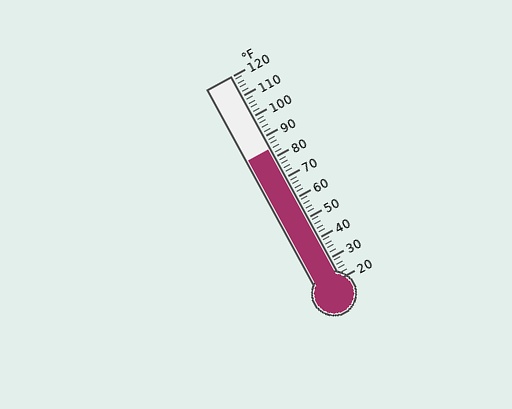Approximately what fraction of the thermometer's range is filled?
The thermometer is filled to approximately 65% of its range.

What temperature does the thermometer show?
The thermometer shows approximately 84°F.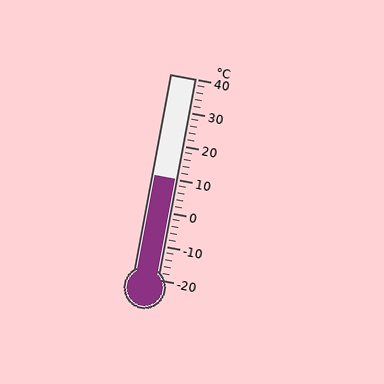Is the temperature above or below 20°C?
The temperature is below 20°C.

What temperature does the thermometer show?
The thermometer shows approximately 10°C.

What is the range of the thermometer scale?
The thermometer scale ranges from -20°C to 40°C.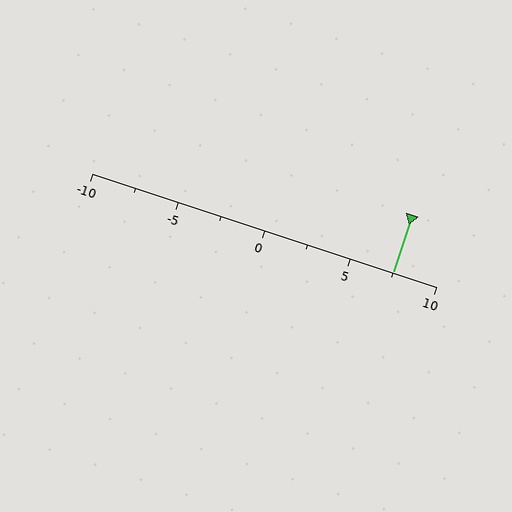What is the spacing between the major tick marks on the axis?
The major ticks are spaced 5 apart.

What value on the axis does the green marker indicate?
The marker indicates approximately 7.5.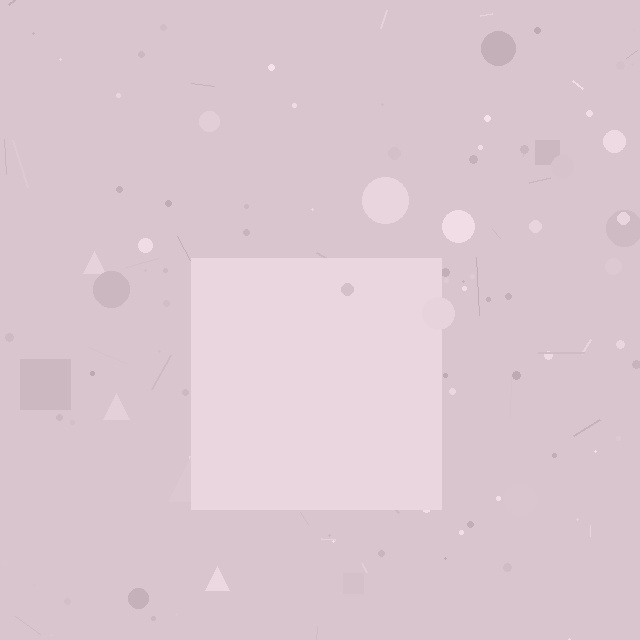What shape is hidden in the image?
A square is hidden in the image.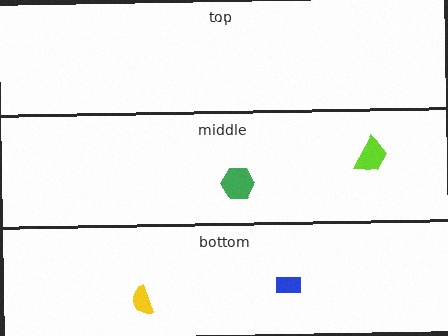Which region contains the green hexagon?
The middle region.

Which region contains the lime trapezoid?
The middle region.